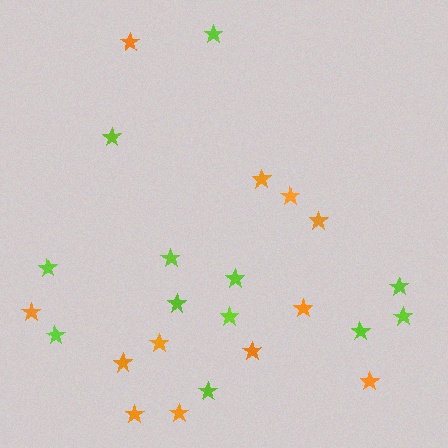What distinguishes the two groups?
There are 2 groups: one group of lime stars (12) and one group of orange stars (12).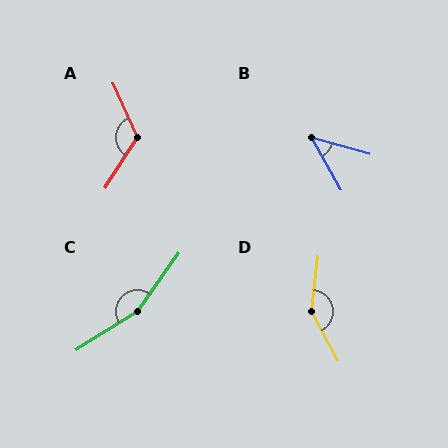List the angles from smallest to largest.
B (44°), A (123°), D (145°), C (157°).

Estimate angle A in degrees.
Approximately 123 degrees.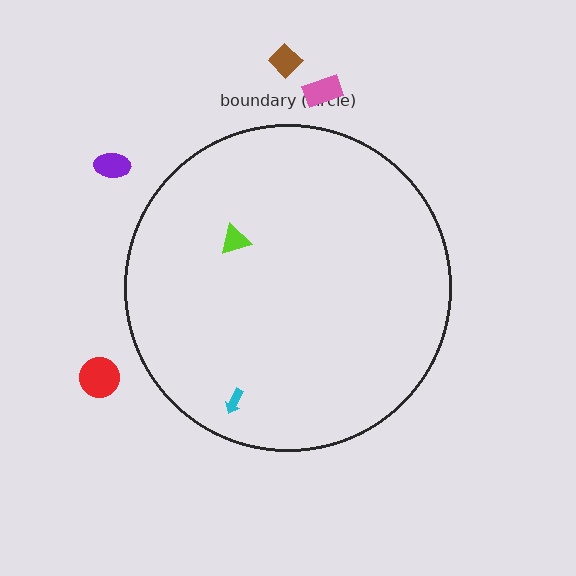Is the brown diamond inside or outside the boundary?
Outside.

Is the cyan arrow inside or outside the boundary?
Inside.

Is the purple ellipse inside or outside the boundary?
Outside.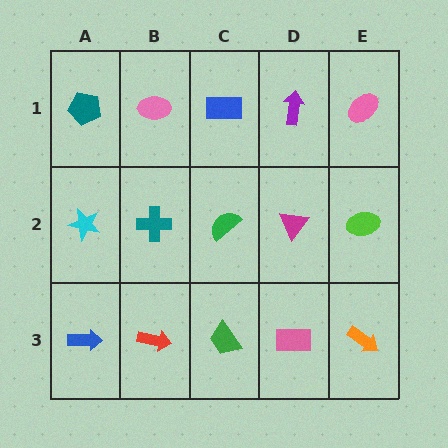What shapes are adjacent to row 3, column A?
A cyan star (row 2, column A), a red arrow (row 3, column B).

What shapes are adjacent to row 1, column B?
A teal cross (row 2, column B), a teal pentagon (row 1, column A), a blue rectangle (row 1, column C).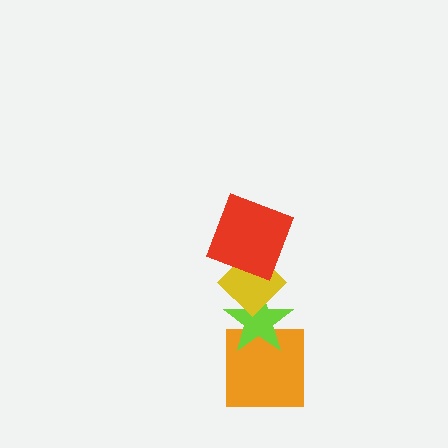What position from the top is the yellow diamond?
The yellow diamond is 2nd from the top.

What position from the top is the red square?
The red square is 1st from the top.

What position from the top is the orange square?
The orange square is 4th from the top.